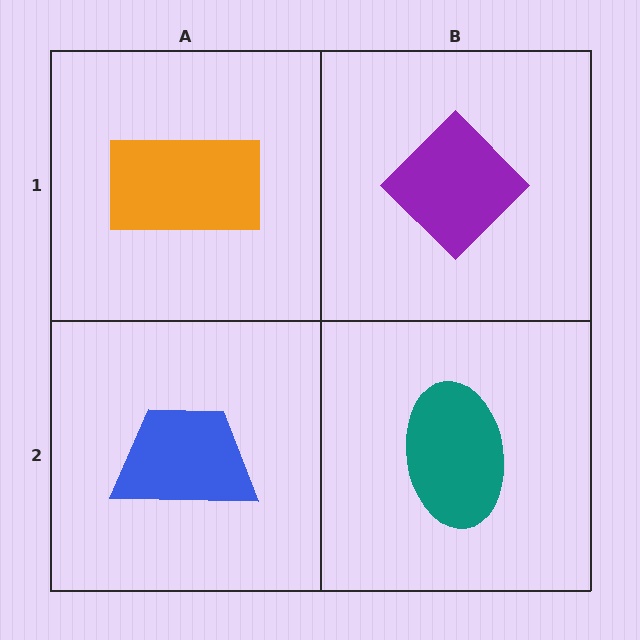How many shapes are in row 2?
2 shapes.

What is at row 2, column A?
A blue trapezoid.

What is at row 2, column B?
A teal ellipse.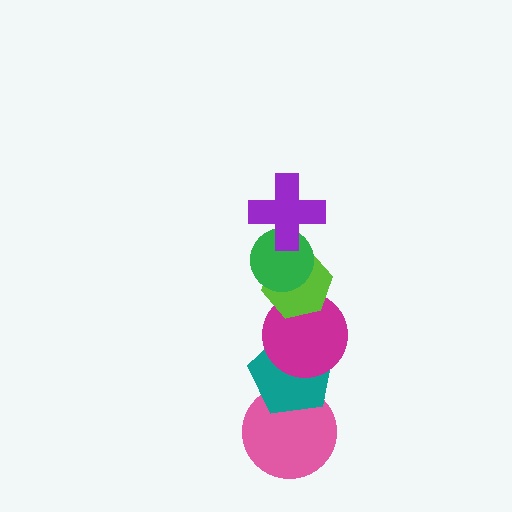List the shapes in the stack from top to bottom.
From top to bottom: the purple cross, the green circle, the lime hexagon, the magenta circle, the teal pentagon, the pink circle.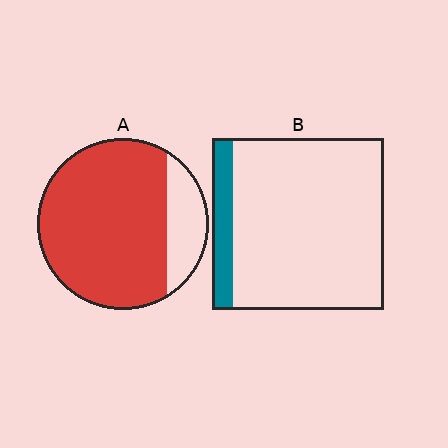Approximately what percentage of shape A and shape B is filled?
A is approximately 80% and B is approximately 10%.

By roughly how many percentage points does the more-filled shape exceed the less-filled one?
By roughly 70 percentage points (A over B).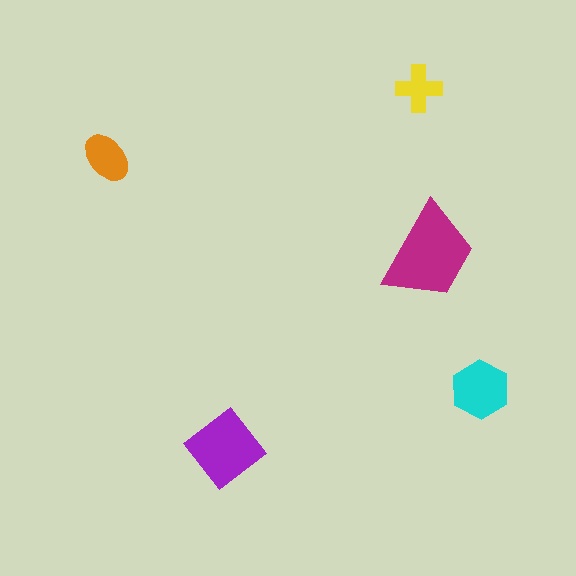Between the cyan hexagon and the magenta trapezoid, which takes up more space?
The magenta trapezoid.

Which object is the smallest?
The yellow cross.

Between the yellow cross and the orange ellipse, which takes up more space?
The orange ellipse.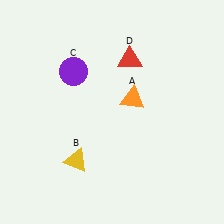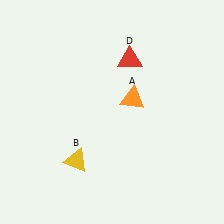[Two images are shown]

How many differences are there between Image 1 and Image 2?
There is 1 difference between the two images.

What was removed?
The purple circle (C) was removed in Image 2.